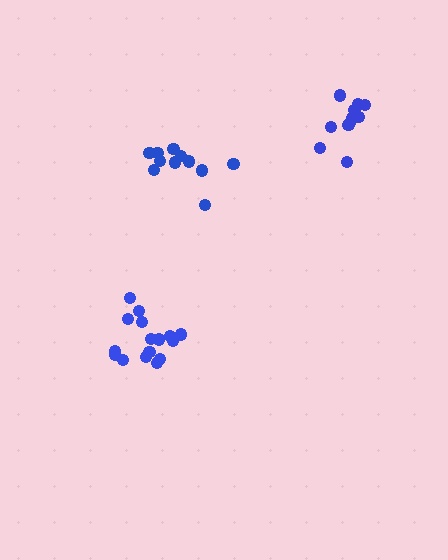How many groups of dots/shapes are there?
There are 3 groups.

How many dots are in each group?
Group 1: 16 dots, Group 2: 11 dots, Group 3: 11 dots (38 total).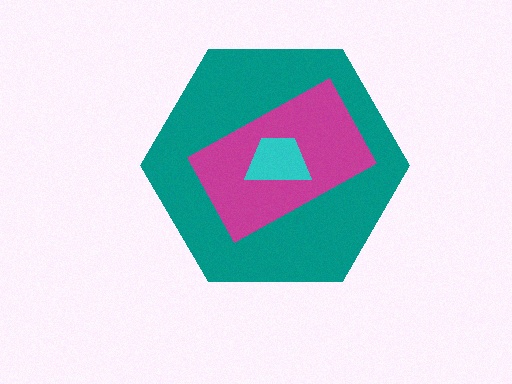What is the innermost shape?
The cyan trapezoid.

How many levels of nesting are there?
3.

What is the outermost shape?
The teal hexagon.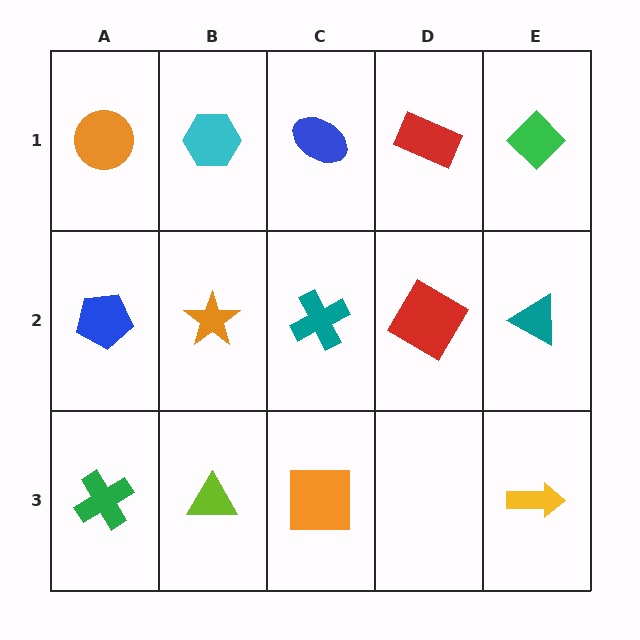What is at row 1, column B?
A cyan hexagon.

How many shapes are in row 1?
5 shapes.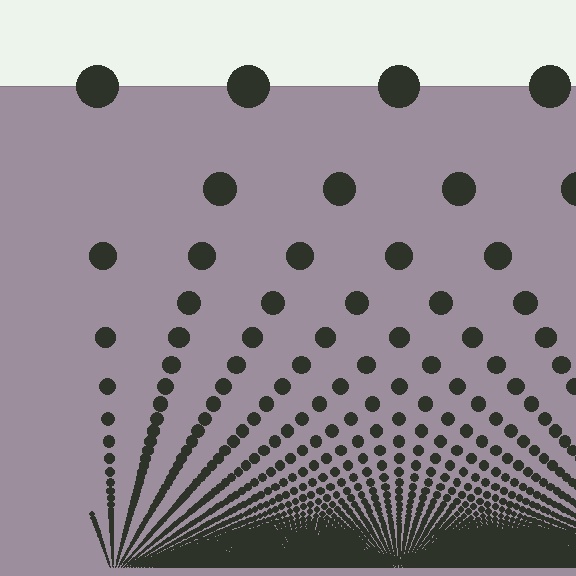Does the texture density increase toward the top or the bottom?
Density increases toward the bottom.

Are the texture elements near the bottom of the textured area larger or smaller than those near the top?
Smaller. The gradient is inverted — elements near the bottom are smaller and denser.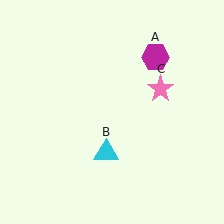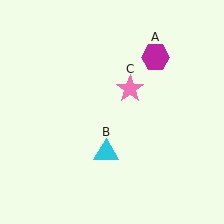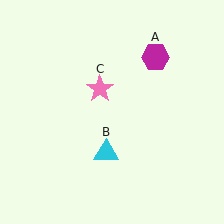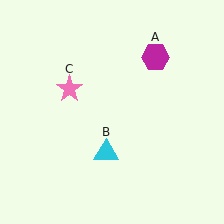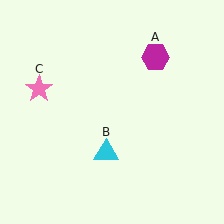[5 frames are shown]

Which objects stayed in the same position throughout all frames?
Magenta hexagon (object A) and cyan triangle (object B) remained stationary.